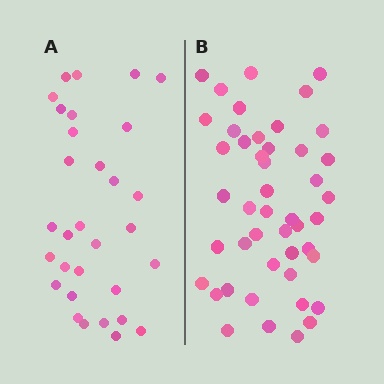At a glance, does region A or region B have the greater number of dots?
Region B (the right region) has more dots.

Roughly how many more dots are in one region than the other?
Region B has approximately 15 more dots than region A.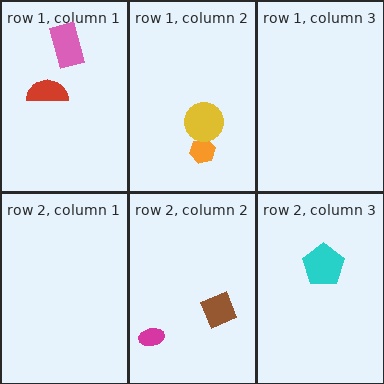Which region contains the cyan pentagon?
The row 2, column 3 region.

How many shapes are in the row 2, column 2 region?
2.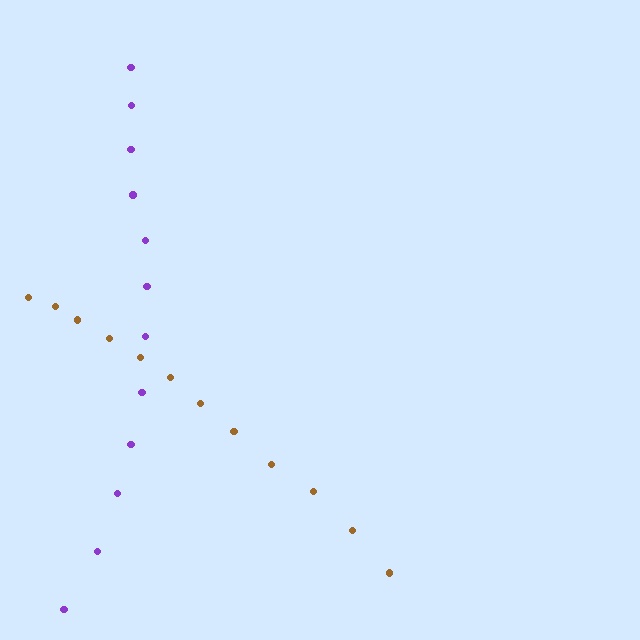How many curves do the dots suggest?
There are 2 distinct paths.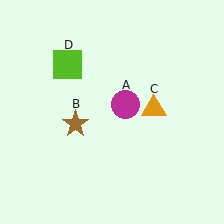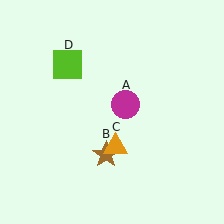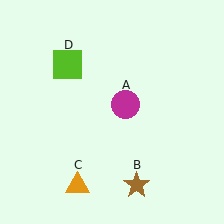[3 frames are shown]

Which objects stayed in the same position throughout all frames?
Magenta circle (object A) and lime square (object D) remained stationary.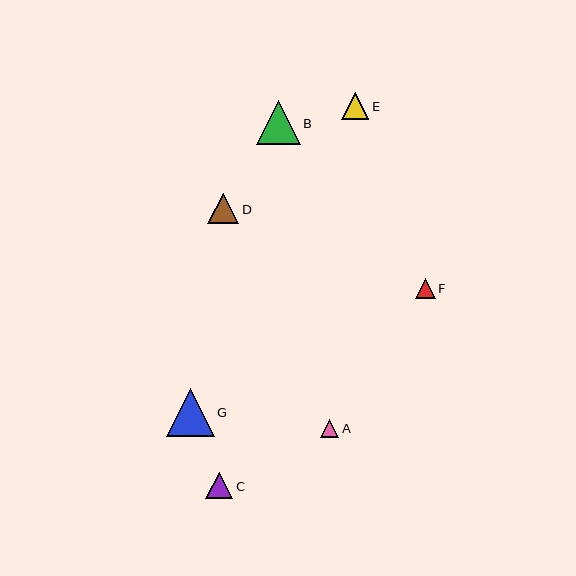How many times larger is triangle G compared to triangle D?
Triangle G is approximately 1.5 times the size of triangle D.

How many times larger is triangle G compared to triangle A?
Triangle G is approximately 2.7 times the size of triangle A.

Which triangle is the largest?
Triangle G is the largest with a size of approximately 48 pixels.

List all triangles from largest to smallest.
From largest to smallest: G, B, D, E, C, F, A.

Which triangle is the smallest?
Triangle A is the smallest with a size of approximately 18 pixels.